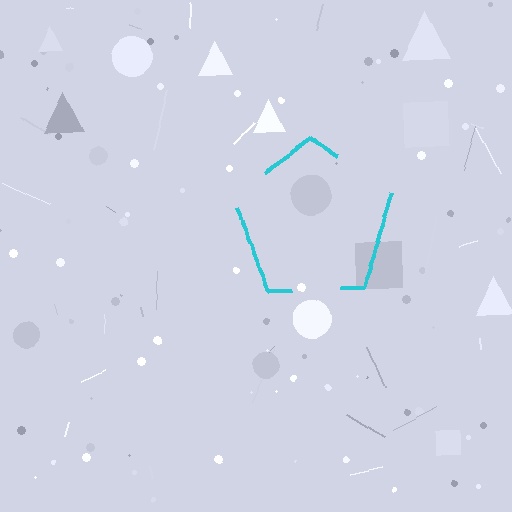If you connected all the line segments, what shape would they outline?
They would outline a pentagon.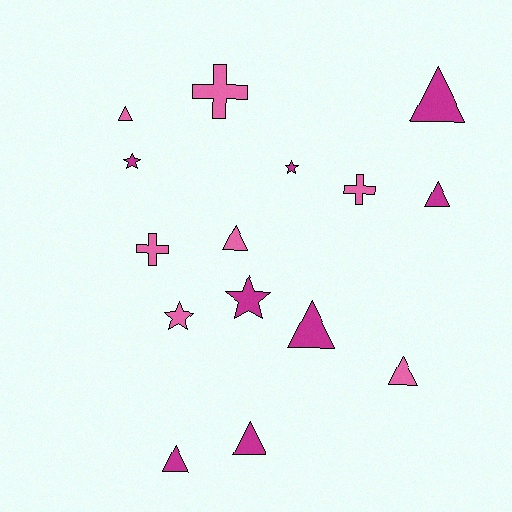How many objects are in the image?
There are 15 objects.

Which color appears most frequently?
Magenta, with 8 objects.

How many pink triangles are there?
There are 3 pink triangles.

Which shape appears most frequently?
Triangle, with 8 objects.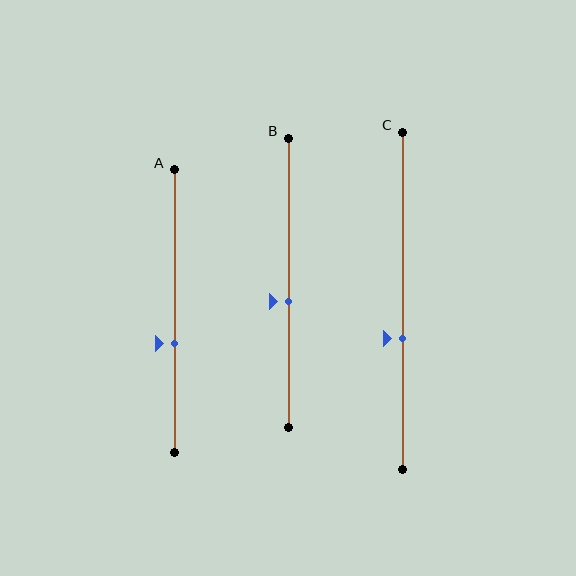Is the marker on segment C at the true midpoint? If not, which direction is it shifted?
No, the marker on segment C is shifted downward by about 11% of the segment length.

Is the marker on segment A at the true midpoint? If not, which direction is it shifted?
No, the marker on segment A is shifted downward by about 11% of the segment length.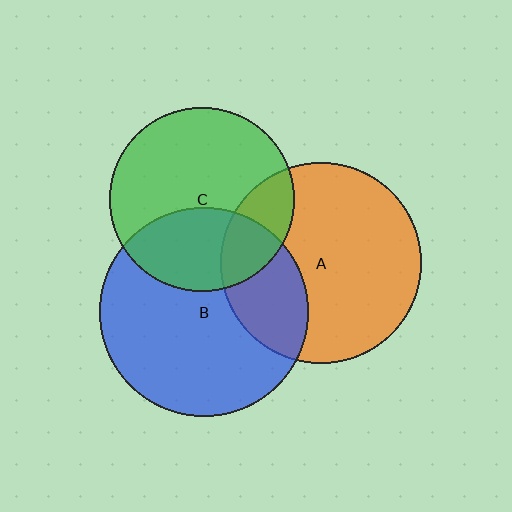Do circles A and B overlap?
Yes.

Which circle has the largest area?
Circle B (blue).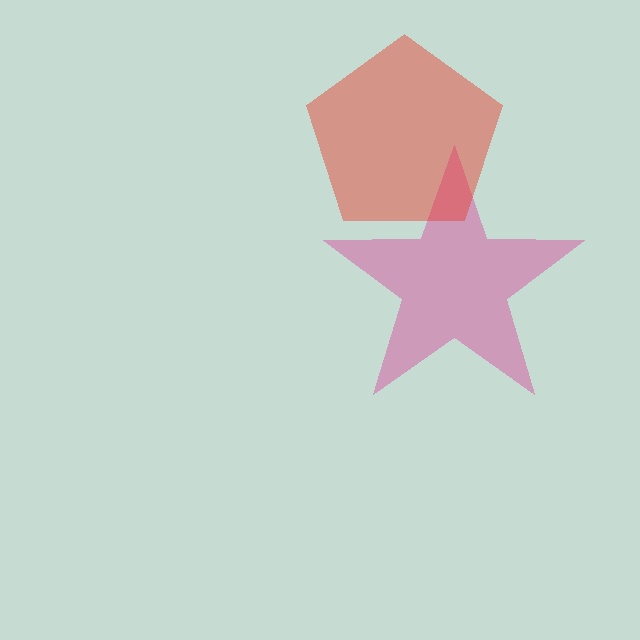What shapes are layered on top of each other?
The layered shapes are: a magenta star, a red pentagon.